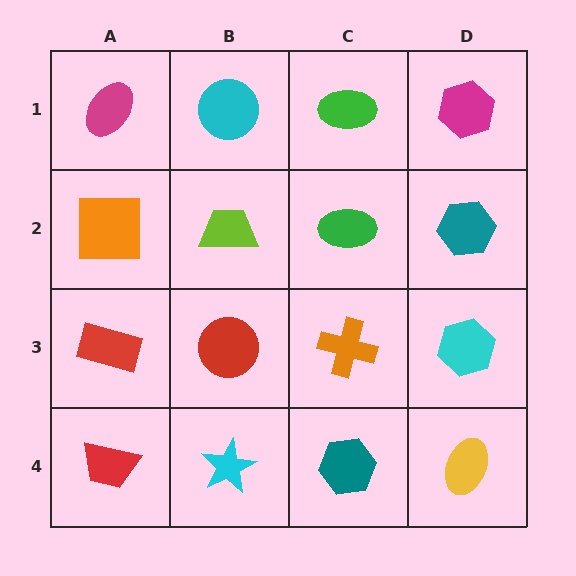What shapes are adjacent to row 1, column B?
A lime trapezoid (row 2, column B), a magenta ellipse (row 1, column A), a green ellipse (row 1, column C).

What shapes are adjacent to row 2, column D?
A magenta hexagon (row 1, column D), a cyan hexagon (row 3, column D), a green ellipse (row 2, column C).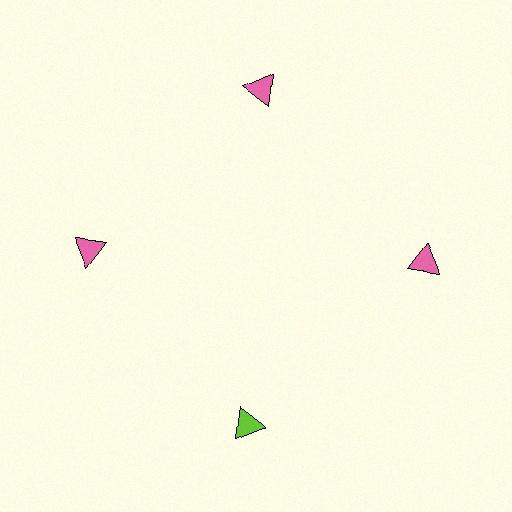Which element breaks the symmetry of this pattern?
The lime triangle at roughly the 6 o'clock position breaks the symmetry. All other shapes are pink triangles.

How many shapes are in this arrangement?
There are 4 shapes arranged in a ring pattern.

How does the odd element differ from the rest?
It has a different color: lime instead of pink.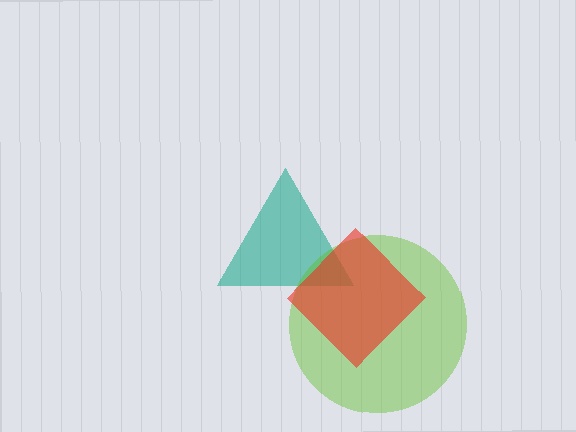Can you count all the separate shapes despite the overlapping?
Yes, there are 3 separate shapes.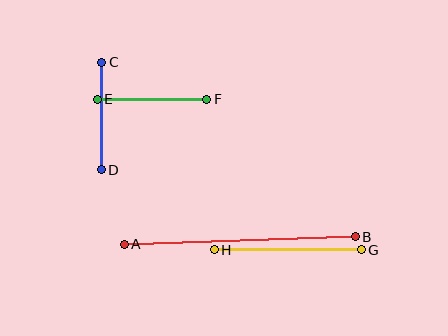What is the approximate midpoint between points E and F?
The midpoint is at approximately (152, 99) pixels.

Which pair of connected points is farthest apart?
Points A and B are farthest apart.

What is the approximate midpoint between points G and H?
The midpoint is at approximately (288, 250) pixels.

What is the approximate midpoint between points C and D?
The midpoint is at approximately (101, 116) pixels.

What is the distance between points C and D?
The distance is approximately 107 pixels.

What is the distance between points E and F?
The distance is approximately 110 pixels.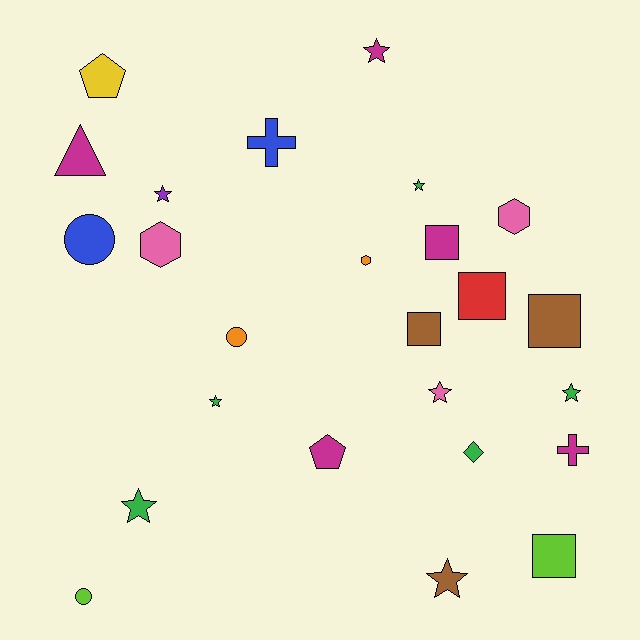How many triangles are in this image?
There is 1 triangle.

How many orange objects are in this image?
There are 2 orange objects.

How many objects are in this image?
There are 25 objects.